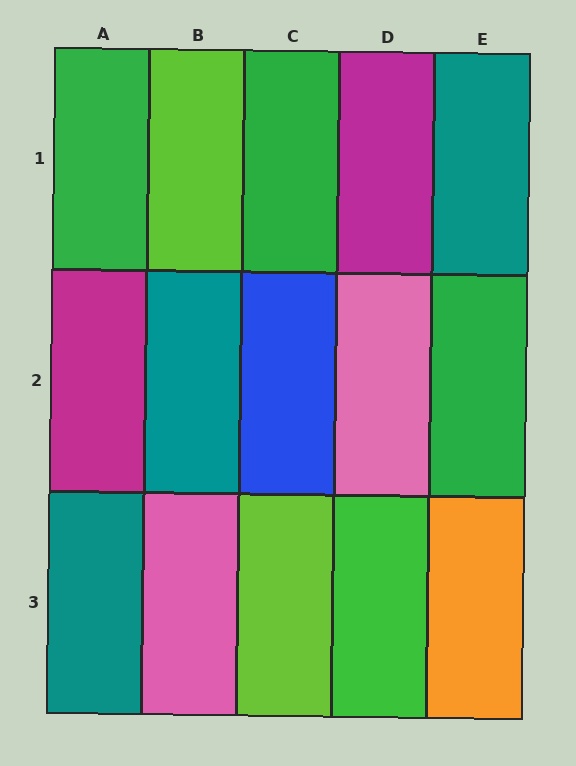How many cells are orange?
1 cell is orange.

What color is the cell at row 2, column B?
Teal.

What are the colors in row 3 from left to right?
Teal, pink, lime, green, orange.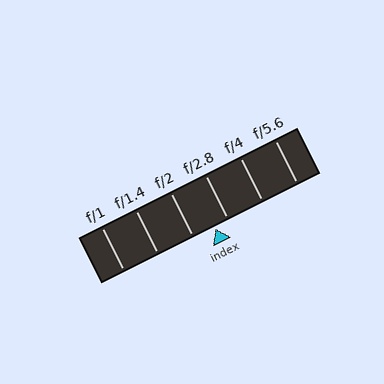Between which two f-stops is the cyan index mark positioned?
The index mark is between f/2 and f/2.8.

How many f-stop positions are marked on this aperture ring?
There are 6 f-stop positions marked.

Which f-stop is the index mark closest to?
The index mark is closest to f/2.8.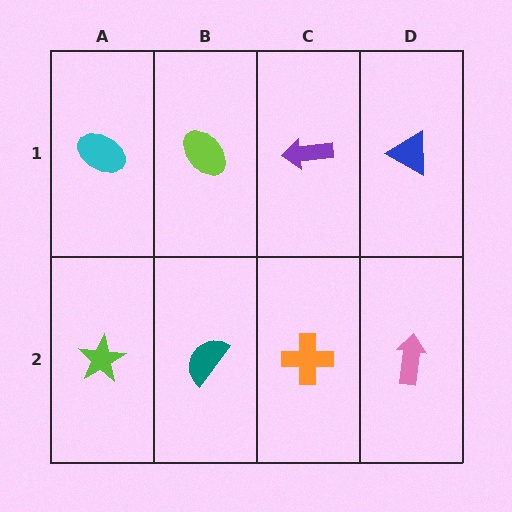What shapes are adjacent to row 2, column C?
A purple arrow (row 1, column C), a teal semicircle (row 2, column B), a pink arrow (row 2, column D).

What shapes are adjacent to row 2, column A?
A cyan ellipse (row 1, column A), a teal semicircle (row 2, column B).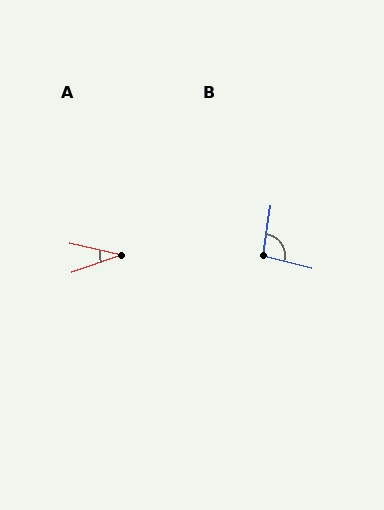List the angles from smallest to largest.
A (32°), B (96°).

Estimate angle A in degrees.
Approximately 32 degrees.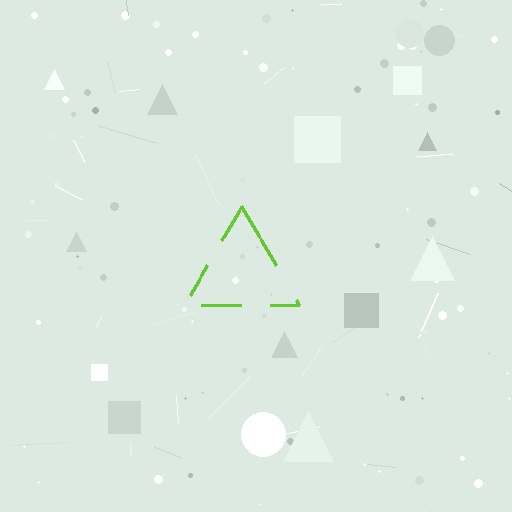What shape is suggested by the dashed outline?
The dashed outline suggests a triangle.